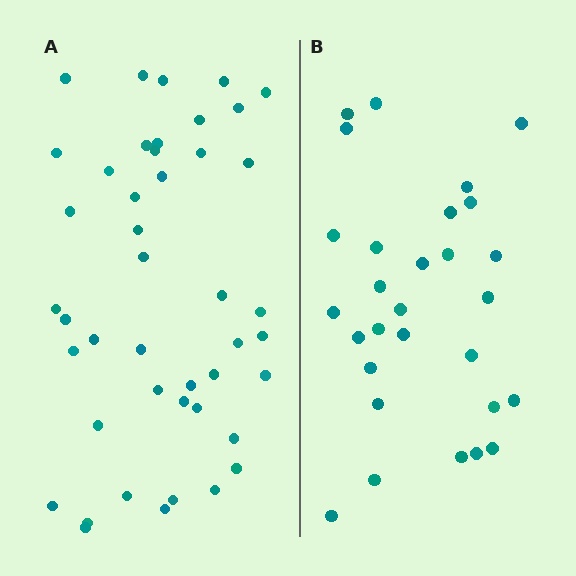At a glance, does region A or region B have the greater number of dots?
Region A (the left region) has more dots.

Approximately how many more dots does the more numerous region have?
Region A has approximately 15 more dots than region B.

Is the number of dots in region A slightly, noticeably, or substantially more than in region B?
Region A has substantially more. The ratio is roughly 1.5 to 1.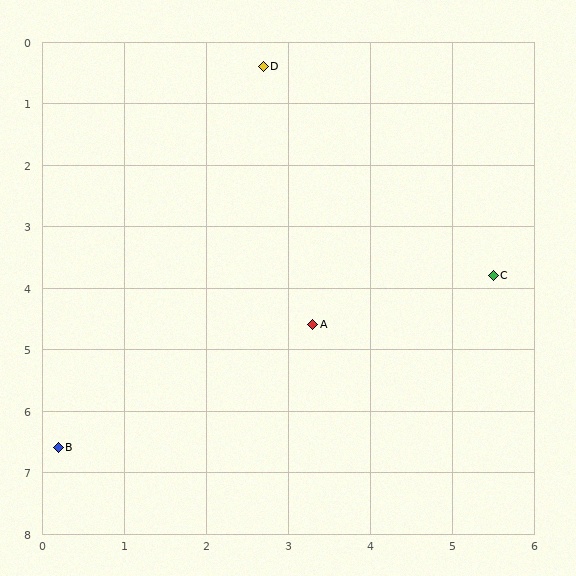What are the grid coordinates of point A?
Point A is at approximately (3.3, 4.6).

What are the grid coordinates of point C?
Point C is at approximately (5.5, 3.8).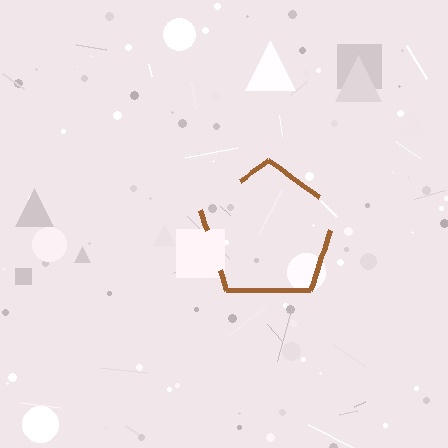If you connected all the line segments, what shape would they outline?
They would outline a pentagon.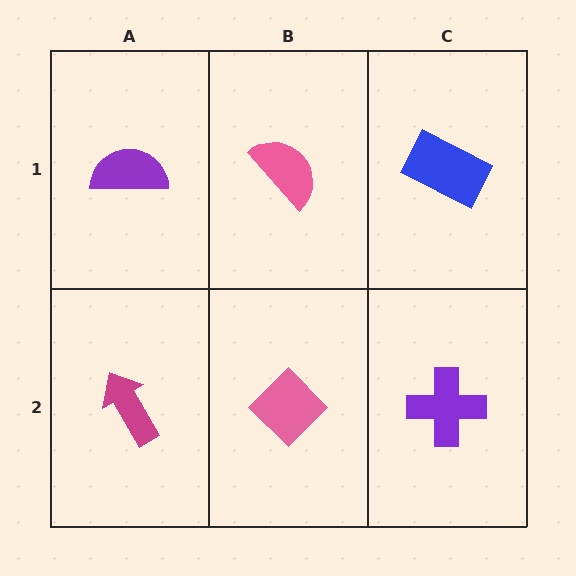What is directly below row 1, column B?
A pink diamond.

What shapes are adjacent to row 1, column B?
A pink diamond (row 2, column B), a purple semicircle (row 1, column A), a blue rectangle (row 1, column C).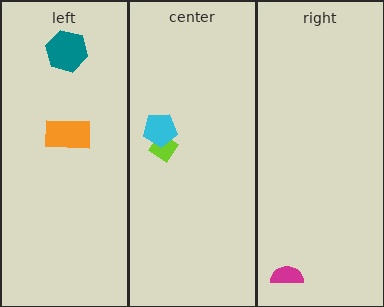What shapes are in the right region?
The magenta semicircle.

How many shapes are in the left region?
2.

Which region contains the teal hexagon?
The left region.